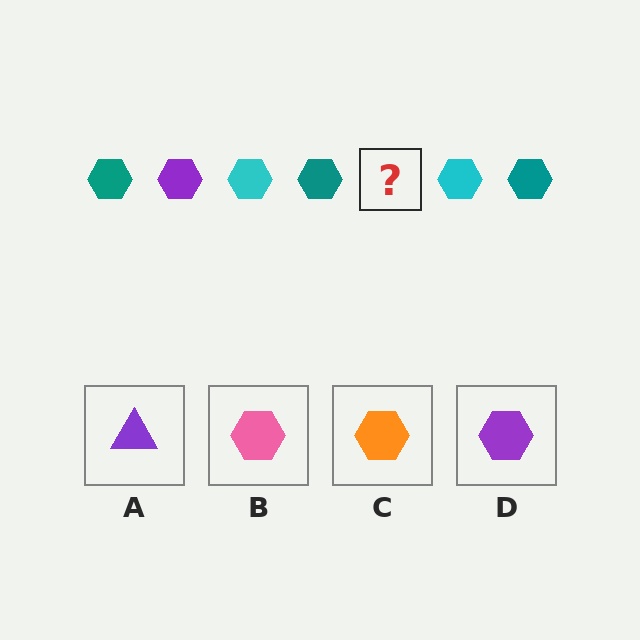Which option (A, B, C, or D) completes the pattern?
D.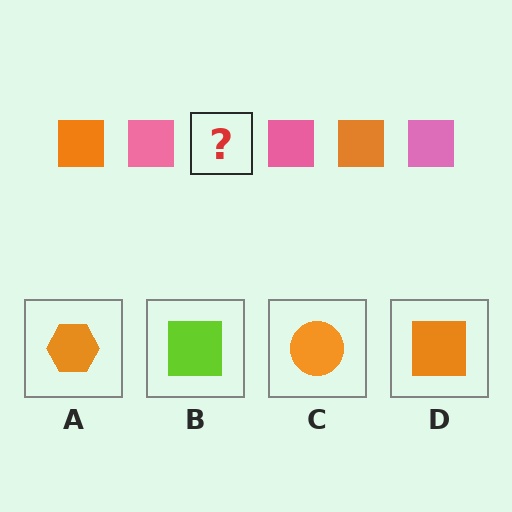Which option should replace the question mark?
Option D.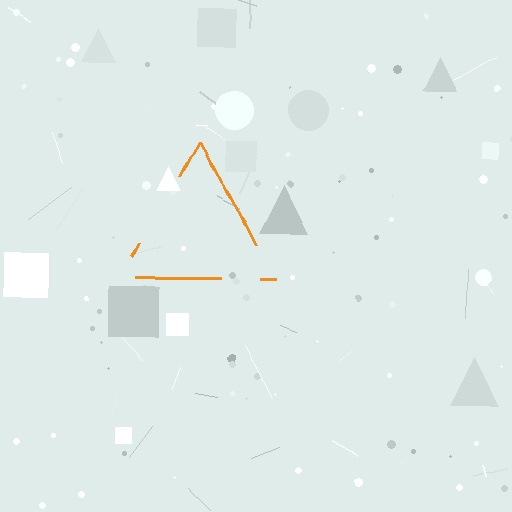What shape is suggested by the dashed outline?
The dashed outline suggests a triangle.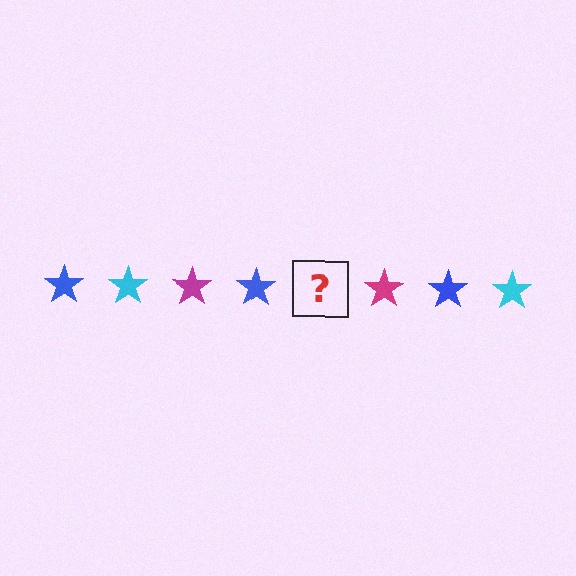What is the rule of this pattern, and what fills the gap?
The rule is that the pattern cycles through blue, cyan, magenta stars. The gap should be filled with a cyan star.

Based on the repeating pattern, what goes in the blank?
The blank should be a cyan star.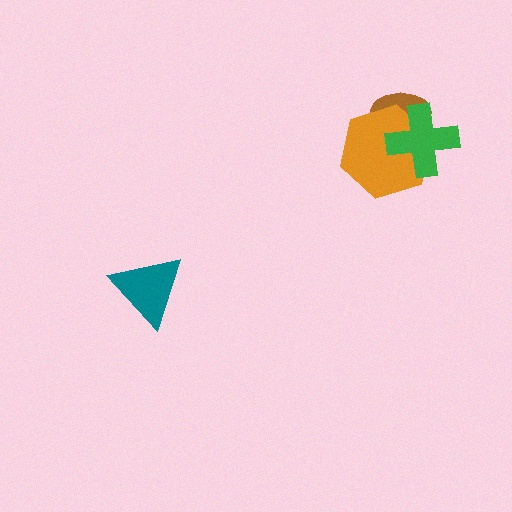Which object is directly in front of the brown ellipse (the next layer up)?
The orange hexagon is directly in front of the brown ellipse.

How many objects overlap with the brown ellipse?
2 objects overlap with the brown ellipse.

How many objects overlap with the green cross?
2 objects overlap with the green cross.